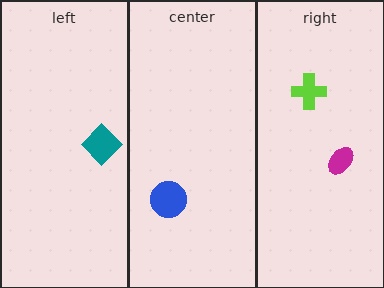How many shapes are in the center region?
1.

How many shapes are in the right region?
2.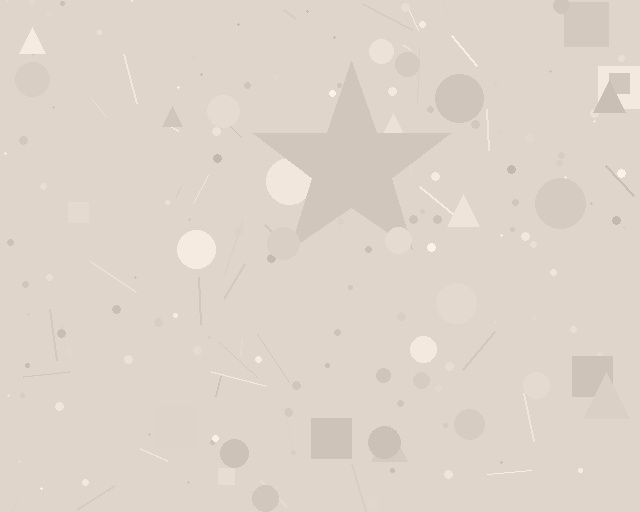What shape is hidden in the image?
A star is hidden in the image.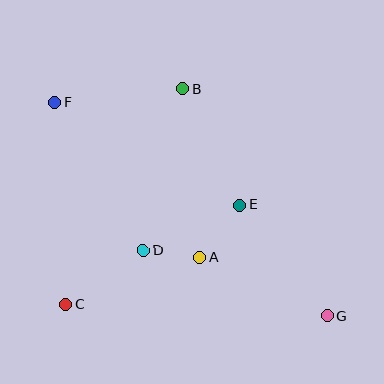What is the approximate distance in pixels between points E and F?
The distance between E and F is approximately 212 pixels.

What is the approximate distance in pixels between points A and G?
The distance between A and G is approximately 141 pixels.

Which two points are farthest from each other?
Points F and G are farthest from each other.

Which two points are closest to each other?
Points A and D are closest to each other.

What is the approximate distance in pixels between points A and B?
The distance between A and B is approximately 169 pixels.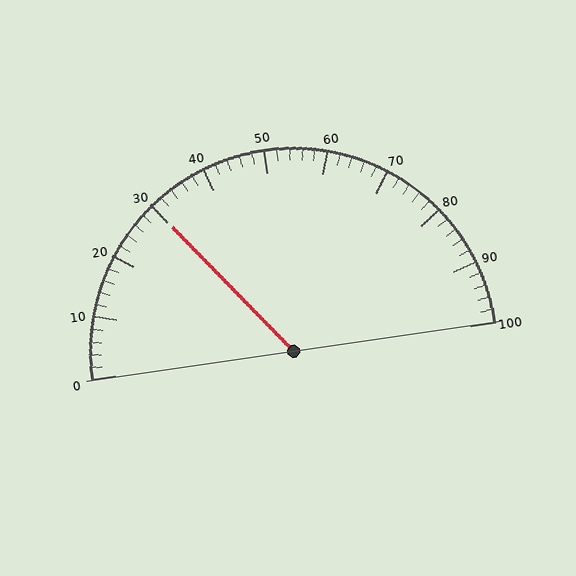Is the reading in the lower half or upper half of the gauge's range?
The reading is in the lower half of the range (0 to 100).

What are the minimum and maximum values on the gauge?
The gauge ranges from 0 to 100.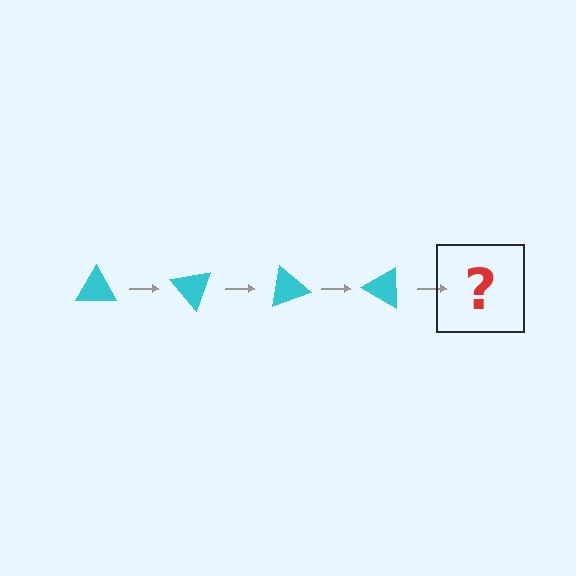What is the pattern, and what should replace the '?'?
The pattern is that the triangle rotates 50 degrees each step. The '?' should be a cyan triangle rotated 200 degrees.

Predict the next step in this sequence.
The next step is a cyan triangle rotated 200 degrees.